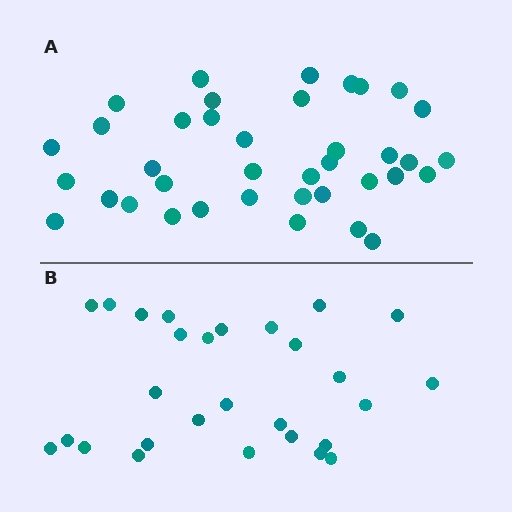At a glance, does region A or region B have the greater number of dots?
Region A (the top region) has more dots.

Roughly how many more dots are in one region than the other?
Region A has roughly 10 or so more dots than region B.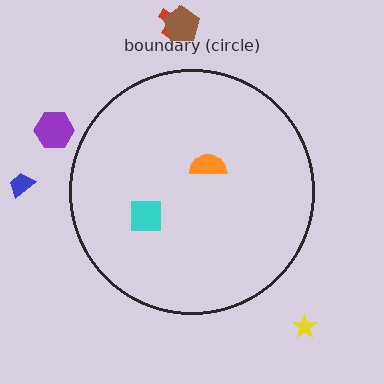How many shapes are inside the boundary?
2 inside, 5 outside.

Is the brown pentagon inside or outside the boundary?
Outside.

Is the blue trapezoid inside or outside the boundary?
Outside.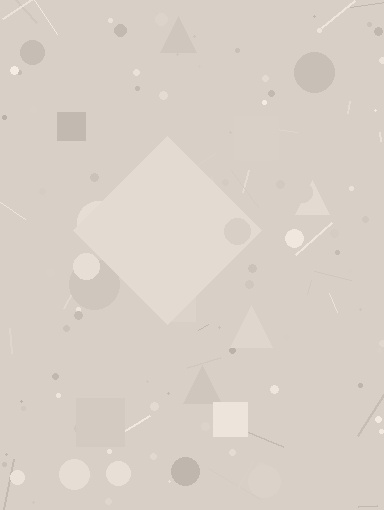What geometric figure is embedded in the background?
A diamond is embedded in the background.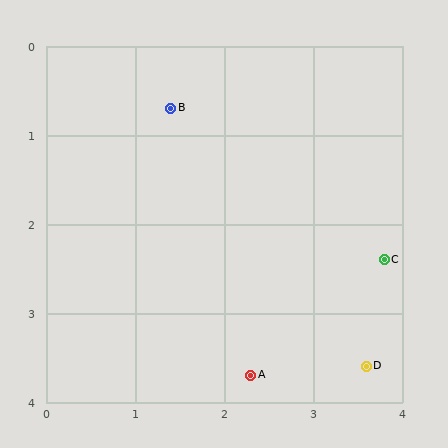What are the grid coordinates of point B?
Point B is at approximately (1.4, 0.7).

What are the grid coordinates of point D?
Point D is at approximately (3.6, 3.6).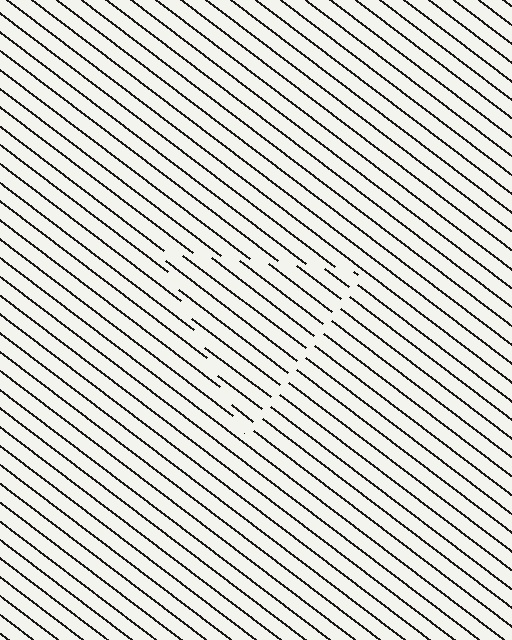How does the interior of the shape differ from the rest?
The interior of the shape contains the same grating, shifted by half a period — the contour is defined by the phase discontinuity where line-ends from the inner and outer gratings abut.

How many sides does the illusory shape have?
3 sides — the line-ends trace a triangle.